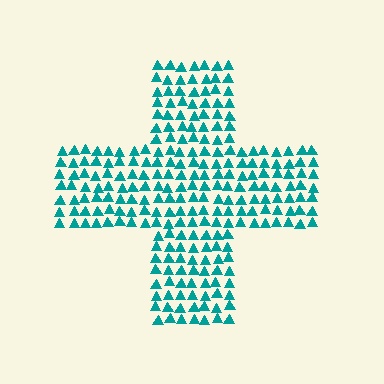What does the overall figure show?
The overall figure shows a cross.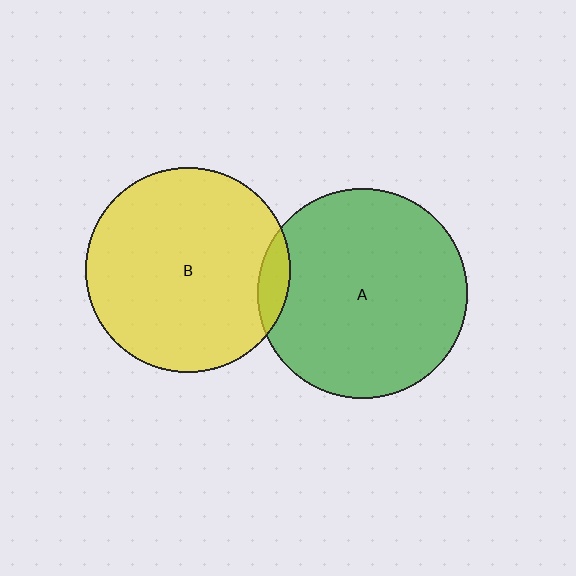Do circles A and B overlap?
Yes.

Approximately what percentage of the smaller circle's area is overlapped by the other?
Approximately 5%.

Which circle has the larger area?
Circle A (green).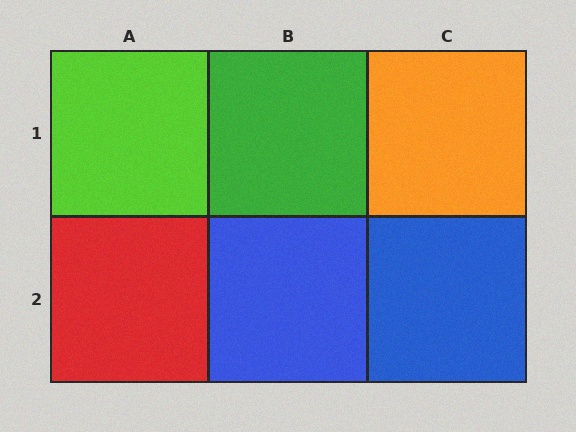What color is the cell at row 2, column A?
Red.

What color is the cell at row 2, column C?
Blue.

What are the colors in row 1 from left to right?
Lime, green, orange.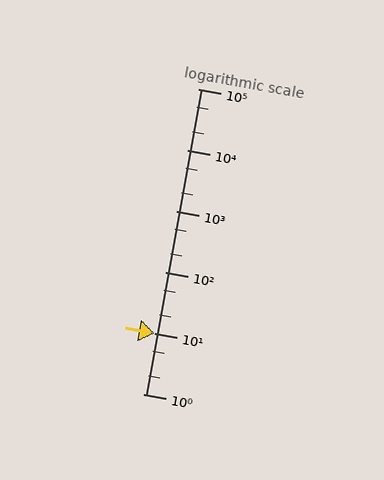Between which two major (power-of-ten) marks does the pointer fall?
The pointer is between 1 and 10.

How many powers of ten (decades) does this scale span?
The scale spans 5 decades, from 1 to 100000.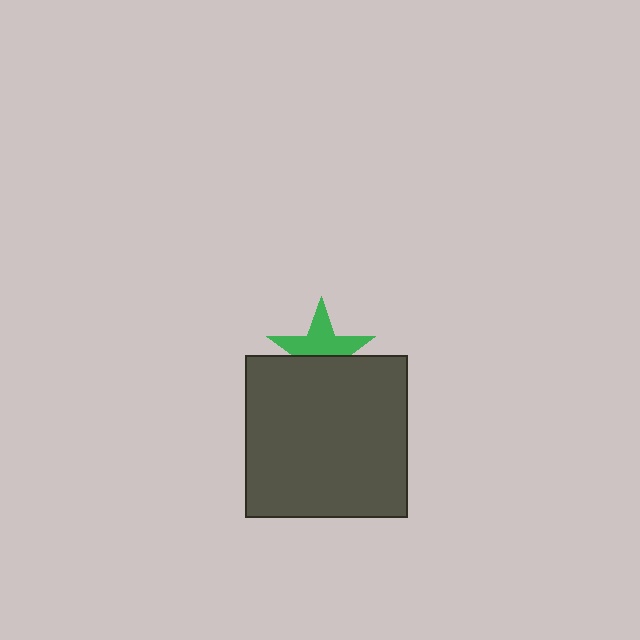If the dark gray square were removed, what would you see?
You would see the complete green star.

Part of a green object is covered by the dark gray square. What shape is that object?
It is a star.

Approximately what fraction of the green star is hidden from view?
Roughly 43% of the green star is hidden behind the dark gray square.